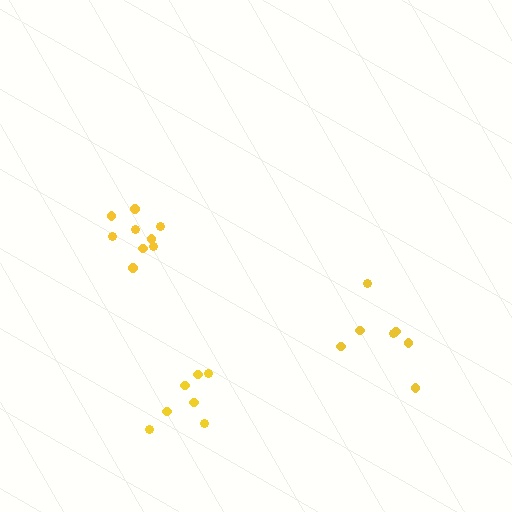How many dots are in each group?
Group 1: 7 dots, Group 2: 7 dots, Group 3: 9 dots (23 total).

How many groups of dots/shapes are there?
There are 3 groups.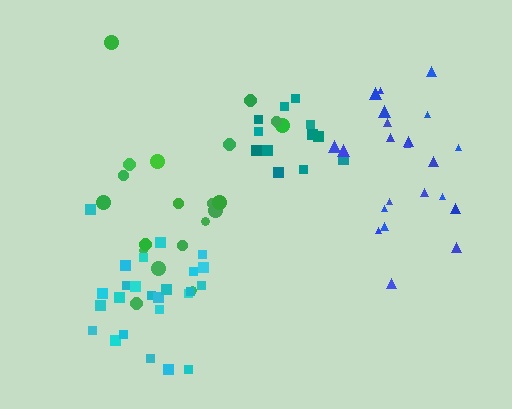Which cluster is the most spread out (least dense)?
Green.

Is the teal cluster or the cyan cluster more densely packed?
Teal.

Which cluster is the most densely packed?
Teal.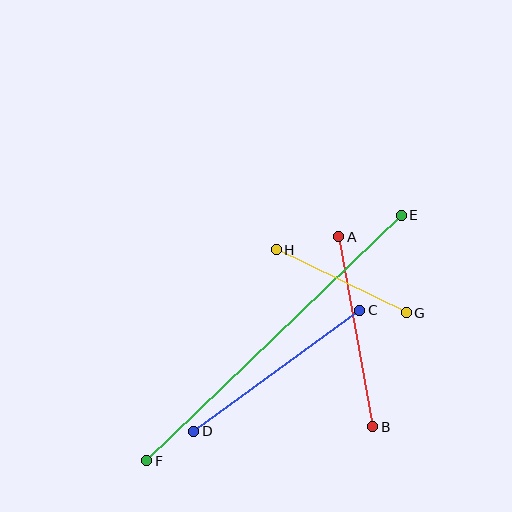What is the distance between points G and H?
The distance is approximately 145 pixels.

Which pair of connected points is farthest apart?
Points E and F are farthest apart.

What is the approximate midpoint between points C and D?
The midpoint is at approximately (277, 371) pixels.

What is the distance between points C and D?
The distance is approximately 206 pixels.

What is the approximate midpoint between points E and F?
The midpoint is at approximately (274, 338) pixels.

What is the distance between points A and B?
The distance is approximately 193 pixels.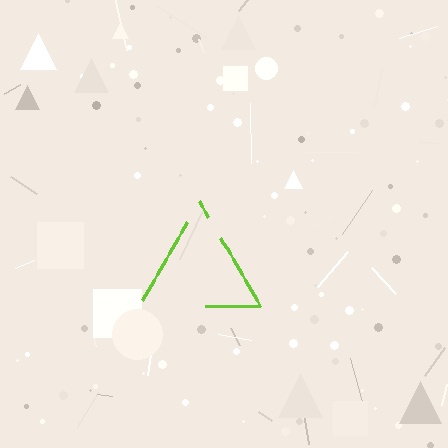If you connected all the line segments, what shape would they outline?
They would outline a triangle.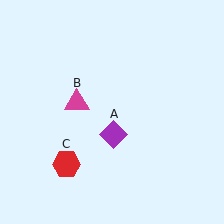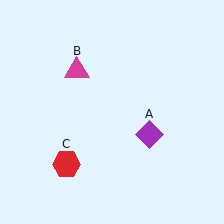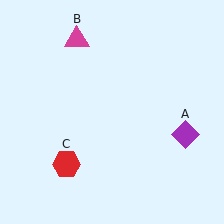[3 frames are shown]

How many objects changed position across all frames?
2 objects changed position: purple diamond (object A), magenta triangle (object B).